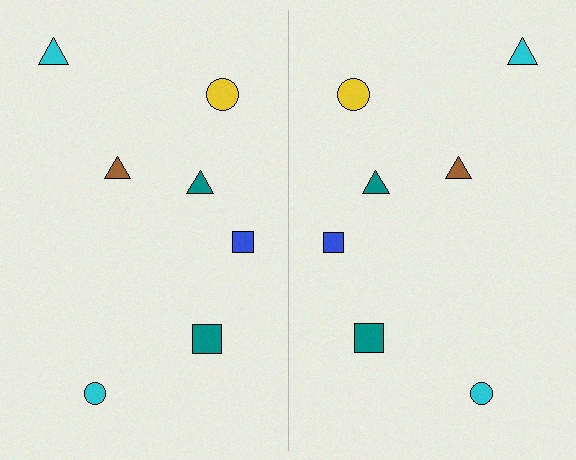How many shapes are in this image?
There are 14 shapes in this image.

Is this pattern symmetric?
Yes, this pattern has bilateral (reflection) symmetry.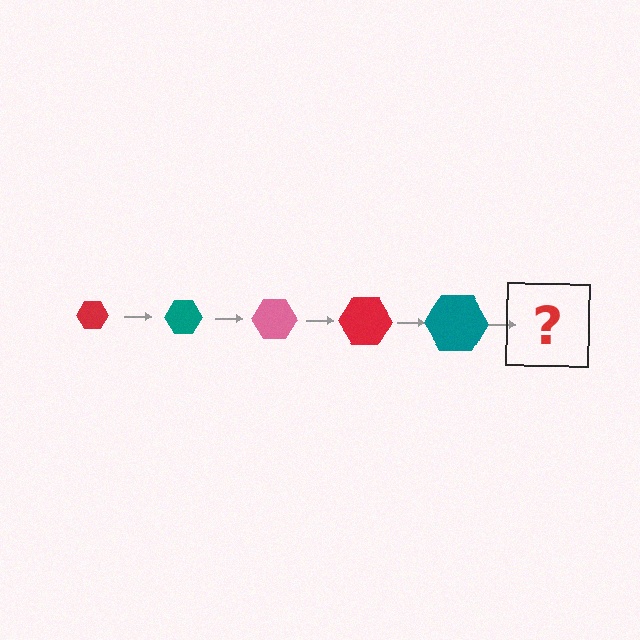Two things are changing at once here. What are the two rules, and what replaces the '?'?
The two rules are that the hexagon grows larger each step and the color cycles through red, teal, and pink. The '?' should be a pink hexagon, larger than the previous one.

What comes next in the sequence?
The next element should be a pink hexagon, larger than the previous one.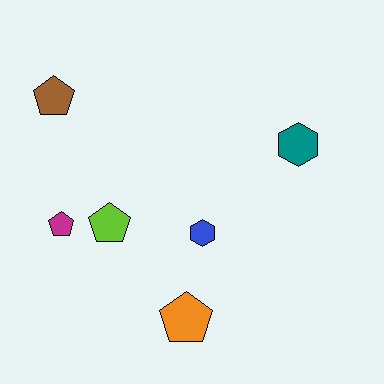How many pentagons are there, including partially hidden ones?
There are 4 pentagons.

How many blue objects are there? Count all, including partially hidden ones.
There is 1 blue object.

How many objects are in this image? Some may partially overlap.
There are 6 objects.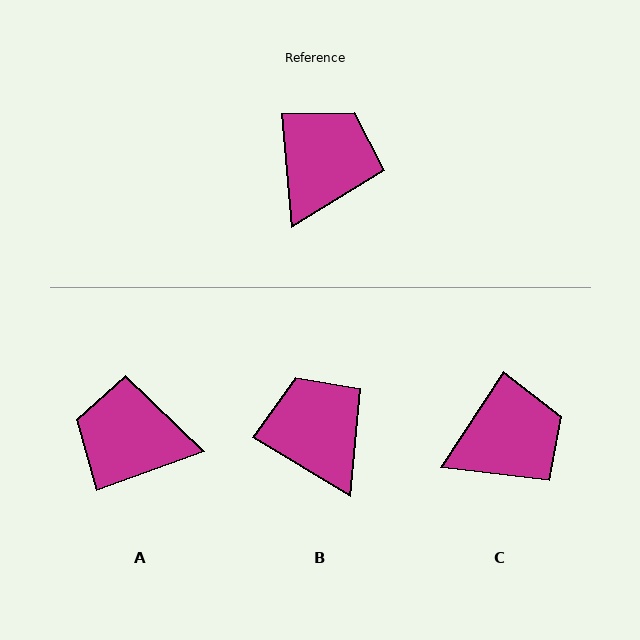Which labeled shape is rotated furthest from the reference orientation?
A, about 105 degrees away.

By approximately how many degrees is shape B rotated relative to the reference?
Approximately 53 degrees counter-clockwise.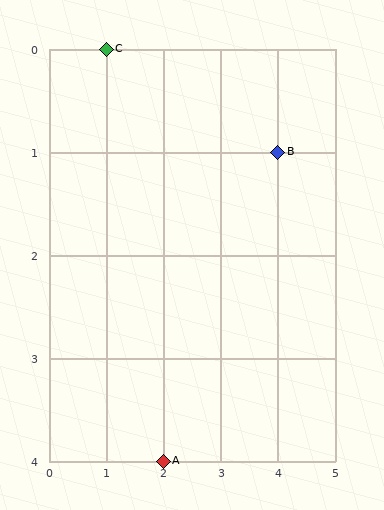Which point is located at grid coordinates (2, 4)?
Point A is at (2, 4).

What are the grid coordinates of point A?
Point A is at grid coordinates (2, 4).